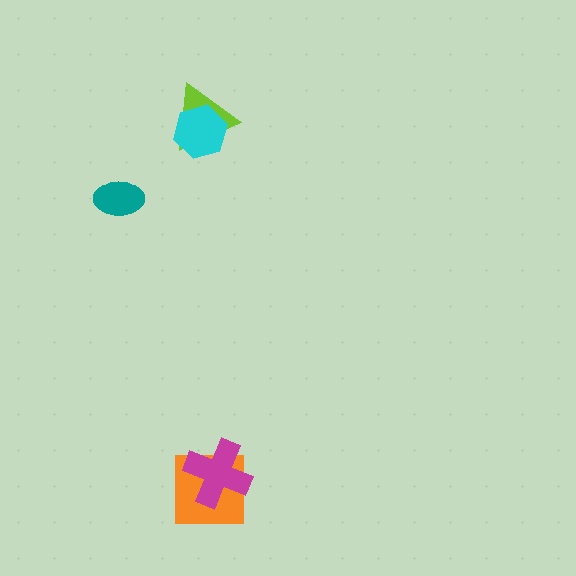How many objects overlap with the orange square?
1 object overlaps with the orange square.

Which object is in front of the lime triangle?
The cyan hexagon is in front of the lime triangle.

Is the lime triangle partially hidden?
Yes, it is partially covered by another shape.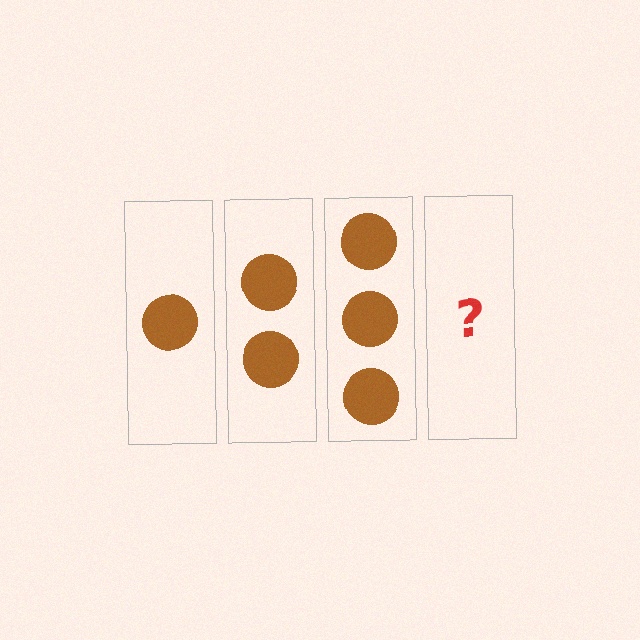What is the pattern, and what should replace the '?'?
The pattern is that each step adds one more circle. The '?' should be 4 circles.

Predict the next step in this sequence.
The next step is 4 circles.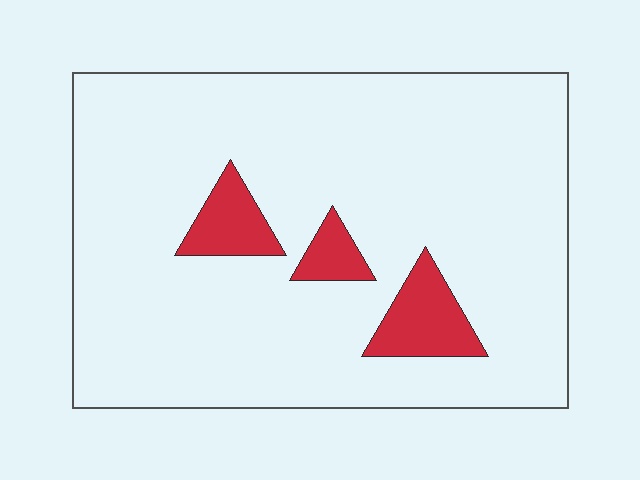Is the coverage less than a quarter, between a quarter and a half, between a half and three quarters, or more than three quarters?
Less than a quarter.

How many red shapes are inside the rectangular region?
3.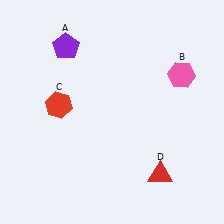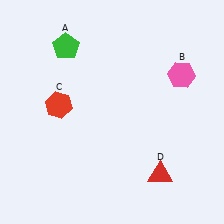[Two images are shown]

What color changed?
The pentagon (A) changed from purple in Image 1 to green in Image 2.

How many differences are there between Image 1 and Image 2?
There is 1 difference between the two images.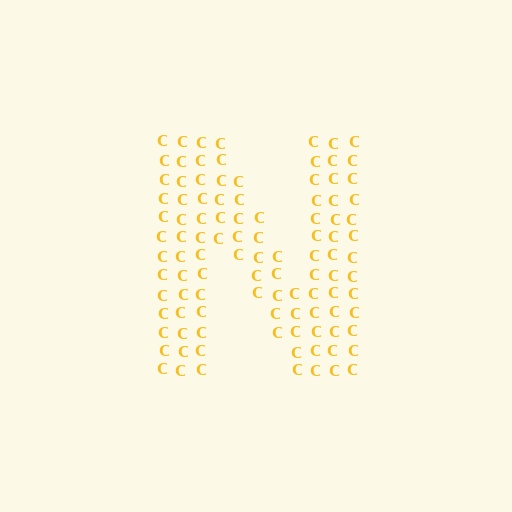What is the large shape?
The large shape is the letter N.